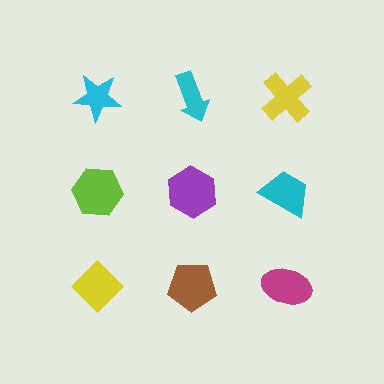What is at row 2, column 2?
A purple hexagon.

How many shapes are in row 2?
3 shapes.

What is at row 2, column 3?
A cyan trapezoid.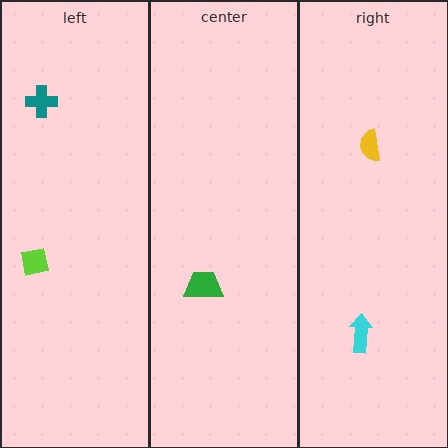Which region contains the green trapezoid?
The center region.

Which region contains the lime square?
The left region.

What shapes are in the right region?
The cyan arrow, the yellow semicircle.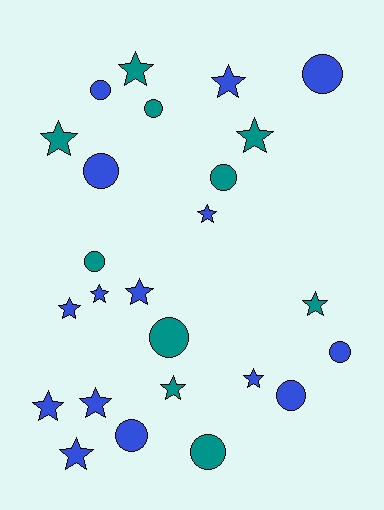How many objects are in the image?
There are 25 objects.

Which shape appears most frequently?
Star, with 14 objects.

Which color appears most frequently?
Blue, with 15 objects.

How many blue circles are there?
There are 6 blue circles.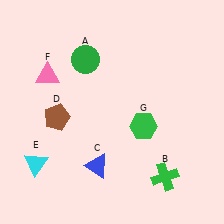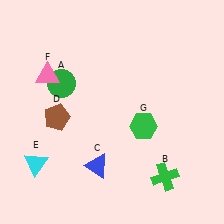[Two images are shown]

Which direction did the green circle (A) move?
The green circle (A) moved down.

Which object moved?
The green circle (A) moved down.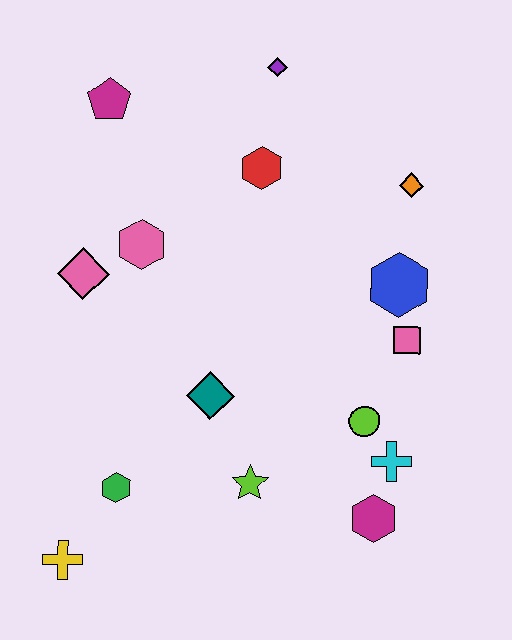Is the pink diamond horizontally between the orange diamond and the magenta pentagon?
No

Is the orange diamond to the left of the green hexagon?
No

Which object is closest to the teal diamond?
The lime star is closest to the teal diamond.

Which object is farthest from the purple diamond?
The yellow cross is farthest from the purple diamond.